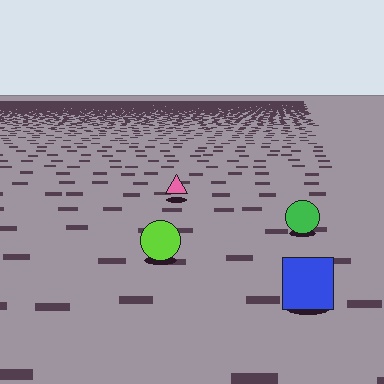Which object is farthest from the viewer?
The pink triangle is farthest from the viewer. It appears smaller and the ground texture around it is denser.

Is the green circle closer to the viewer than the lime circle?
No. The lime circle is closer — you can tell from the texture gradient: the ground texture is coarser near it.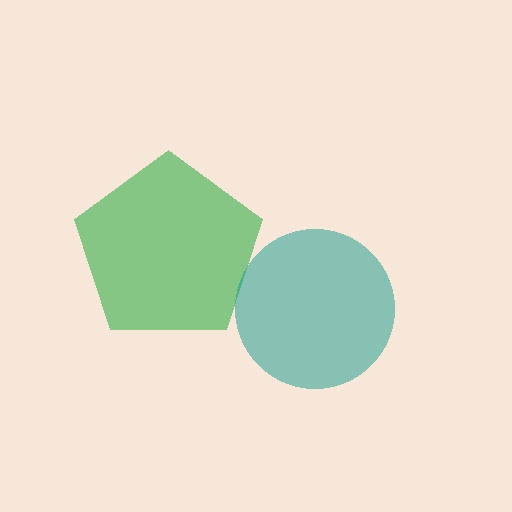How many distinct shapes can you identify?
There are 2 distinct shapes: a green pentagon, a teal circle.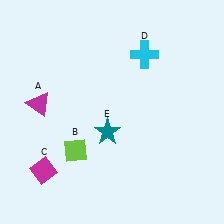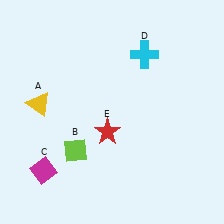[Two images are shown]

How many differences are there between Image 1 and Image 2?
There are 2 differences between the two images.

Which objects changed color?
A changed from magenta to yellow. E changed from teal to red.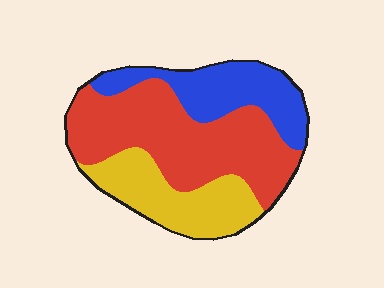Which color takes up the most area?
Red, at roughly 50%.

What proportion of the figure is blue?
Blue covers roughly 25% of the figure.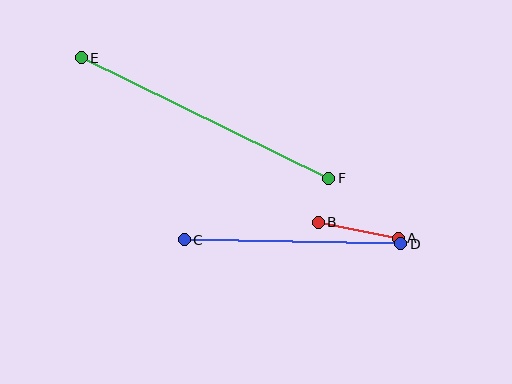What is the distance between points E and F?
The distance is approximately 275 pixels.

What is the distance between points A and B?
The distance is approximately 82 pixels.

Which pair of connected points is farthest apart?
Points E and F are farthest apart.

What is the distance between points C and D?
The distance is approximately 217 pixels.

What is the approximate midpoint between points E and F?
The midpoint is at approximately (205, 118) pixels.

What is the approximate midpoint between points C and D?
The midpoint is at approximately (293, 242) pixels.